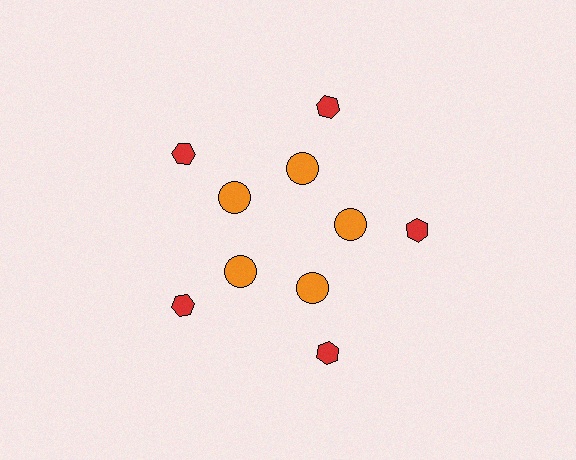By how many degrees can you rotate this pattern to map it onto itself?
The pattern maps onto itself every 72 degrees of rotation.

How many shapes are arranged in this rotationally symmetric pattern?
There are 10 shapes, arranged in 5 groups of 2.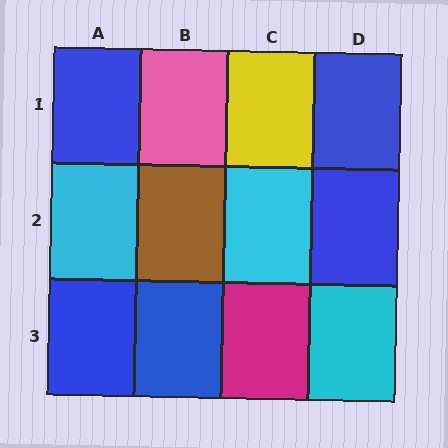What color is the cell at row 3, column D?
Cyan.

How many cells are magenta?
1 cell is magenta.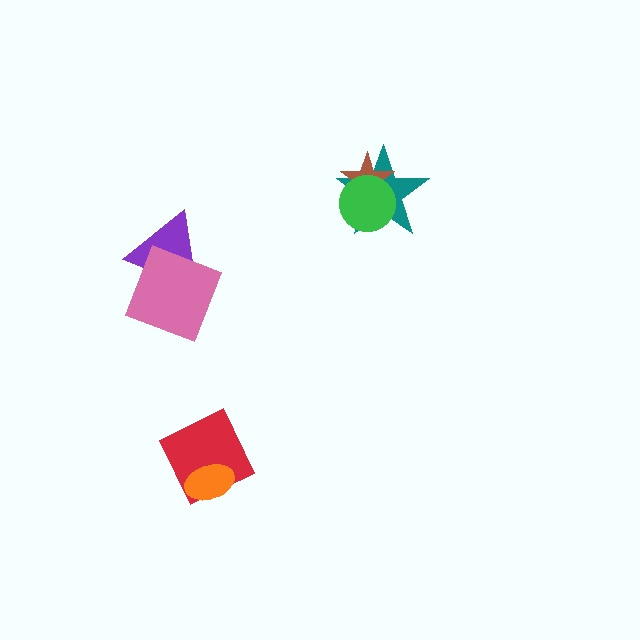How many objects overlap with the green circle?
2 objects overlap with the green circle.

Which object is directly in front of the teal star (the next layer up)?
The brown star is directly in front of the teal star.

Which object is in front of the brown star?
The green circle is in front of the brown star.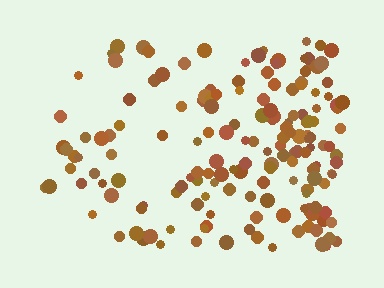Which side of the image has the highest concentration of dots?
The right.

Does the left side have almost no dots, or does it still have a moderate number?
Still a moderate number, just noticeably fewer than the right.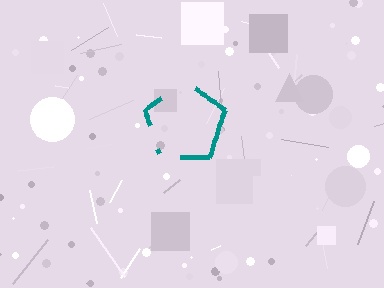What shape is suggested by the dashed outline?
The dashed outline suggests a pentagon.